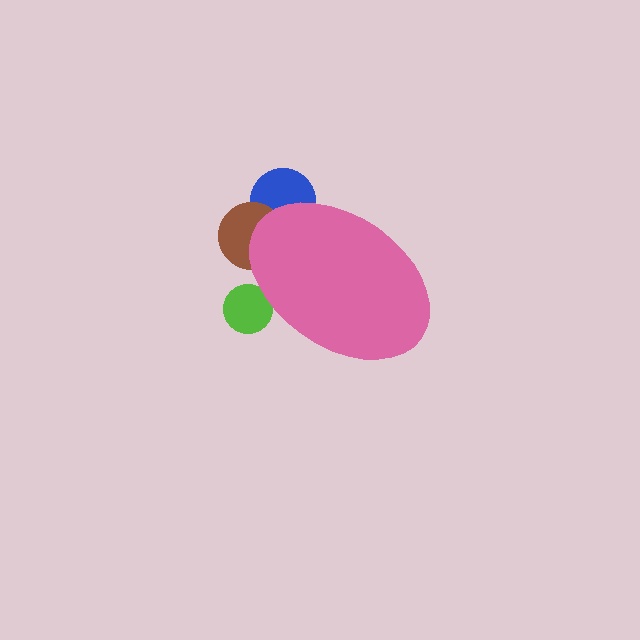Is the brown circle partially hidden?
Yes, the brown circle is partially hidden behind the pink ellipse.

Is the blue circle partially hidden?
Yes, the blue circle is partially hidden behind the pink ellipse.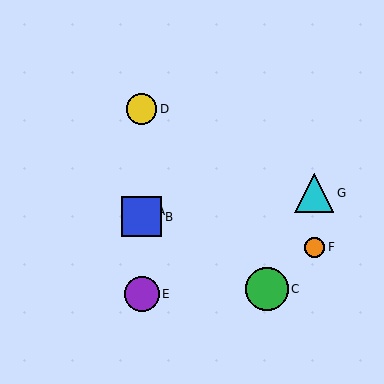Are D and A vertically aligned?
Yes, both are at x≈142.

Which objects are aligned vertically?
Objects A, B, D, E are aligned vertically.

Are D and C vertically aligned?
No, D is at x≈142 and C is at x≈267.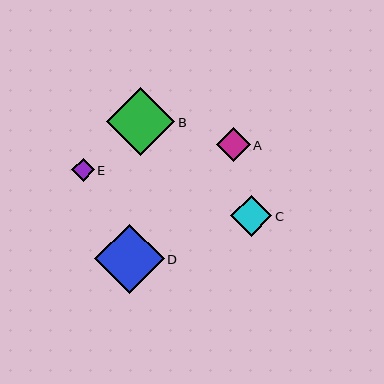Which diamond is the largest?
Diamond D is the largest with a size of approximately 70 pixels.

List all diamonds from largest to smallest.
From largest to smallest: D, B, C, A, E.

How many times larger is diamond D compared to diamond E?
Diamond D is approximately 3.1 times the size of diamond E.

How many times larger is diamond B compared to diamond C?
Diamond B is approximately 1.6 times the size of diamond C.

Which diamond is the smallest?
Diamond E is the smallest with a size of approximately 22 pixels.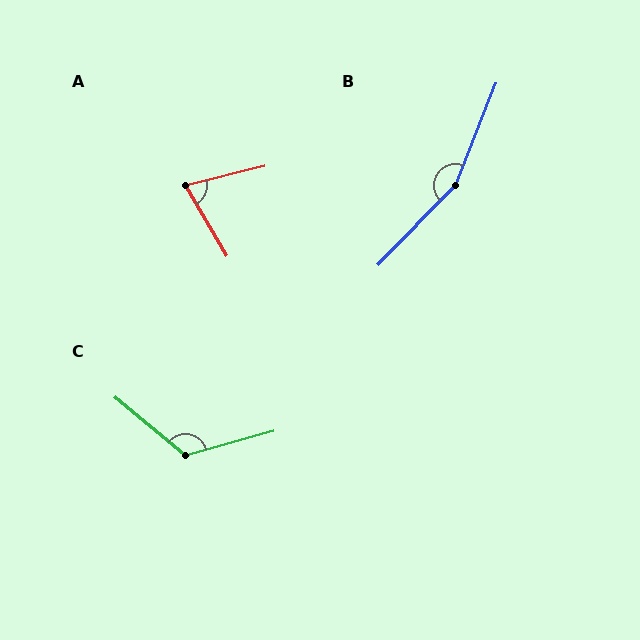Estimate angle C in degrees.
Approximately 125 degrees.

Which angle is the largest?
B, at approximately 157 degrees.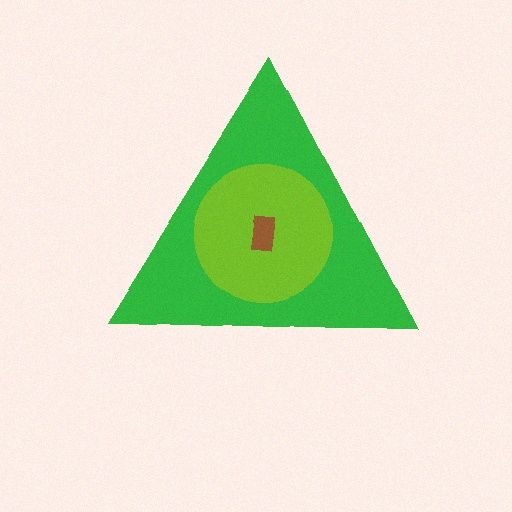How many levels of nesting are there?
3.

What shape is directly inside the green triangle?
The lime circle.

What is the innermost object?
The brown rectangle.